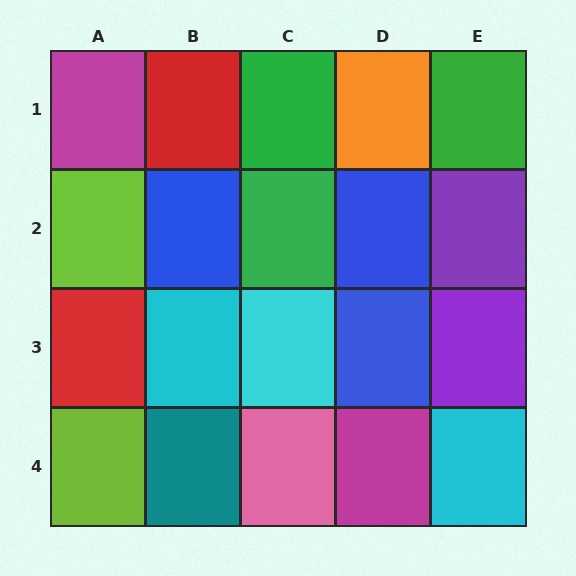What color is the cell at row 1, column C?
Green.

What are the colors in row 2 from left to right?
Lime, blue, green, blue, purple.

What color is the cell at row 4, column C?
Pink.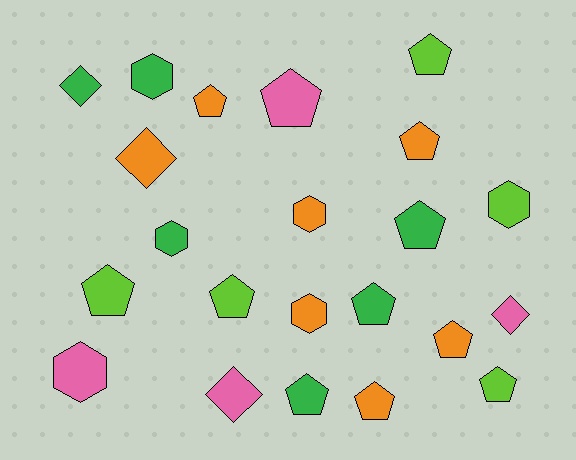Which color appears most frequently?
Orange, with 7 objects.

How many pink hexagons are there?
There is 1 pink hexagon.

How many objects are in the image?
There are 22 objects.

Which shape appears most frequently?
Pentagon, with 12 objects.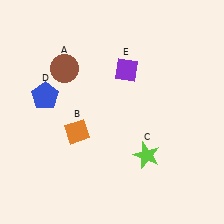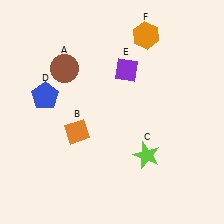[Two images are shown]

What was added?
An orange hexagon (F) was added in Image 2.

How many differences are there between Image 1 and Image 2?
There is 1 difference between the two images.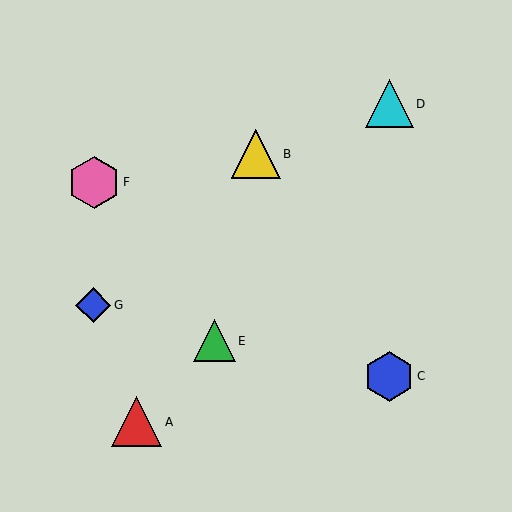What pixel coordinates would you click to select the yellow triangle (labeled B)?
Click at (256, 154) to select the yellow triangle B.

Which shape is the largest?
The pink hexagon (labeled F) is the largest.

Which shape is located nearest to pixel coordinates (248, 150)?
The yellow triangle (labeled B) at (256, 154) is nearest to that location.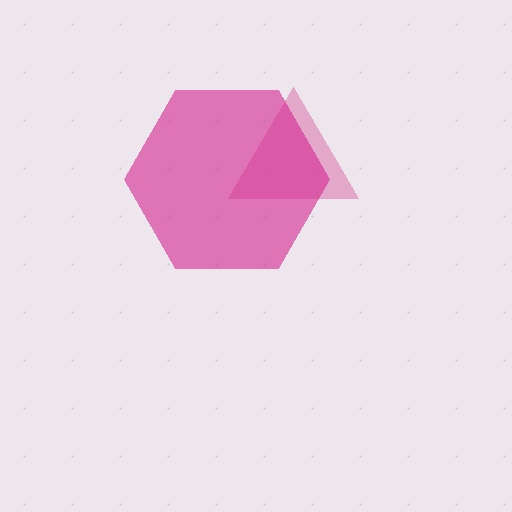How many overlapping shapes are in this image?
There are 2 overlapping shapes in the image.